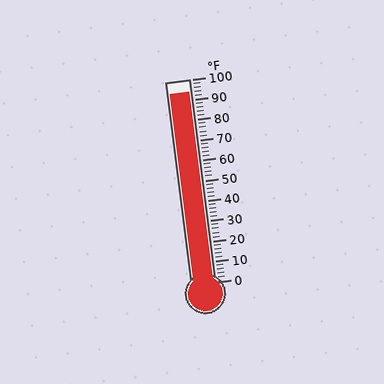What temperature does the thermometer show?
The thermometer shows approximately 94°F.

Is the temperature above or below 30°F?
The temperature is above 30°F.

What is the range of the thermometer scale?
The thermometer scale ranges from 0°F to 100°F.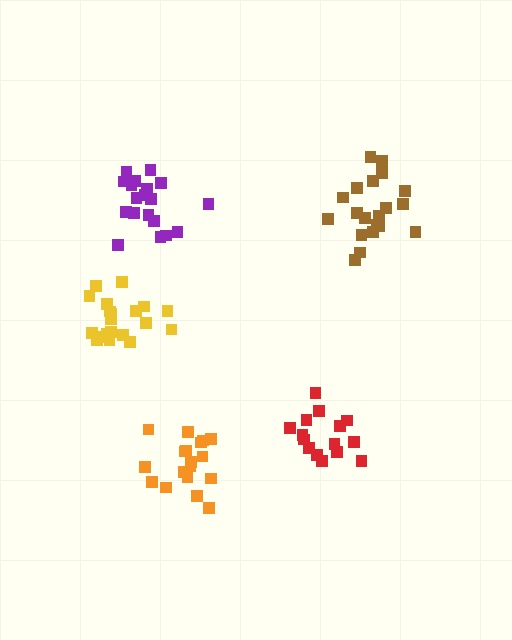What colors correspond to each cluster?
The clusters are colored: purple, yellow, orange, red, brown.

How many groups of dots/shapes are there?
There are 5 groups.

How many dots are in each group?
Group 1: 19 dots, Group 2: 20 dots, Group 3: 18 dots, Group 4: 15 dots, Group 5: 20 dots (92 total).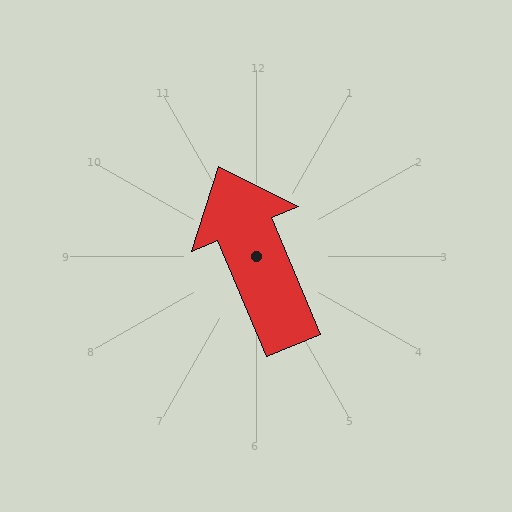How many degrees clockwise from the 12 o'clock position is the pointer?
Approximately 337 degrees.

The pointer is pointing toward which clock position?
Roughly 11 o'clock.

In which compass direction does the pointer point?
Northwest.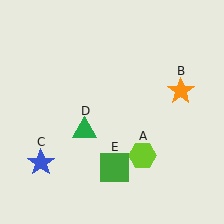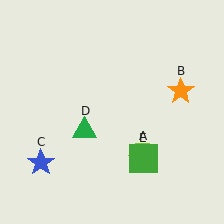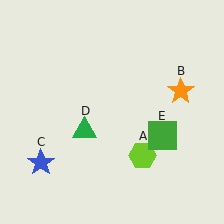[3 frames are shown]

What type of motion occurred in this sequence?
The green square (object E) rotated counterclockwise around the center of the scene.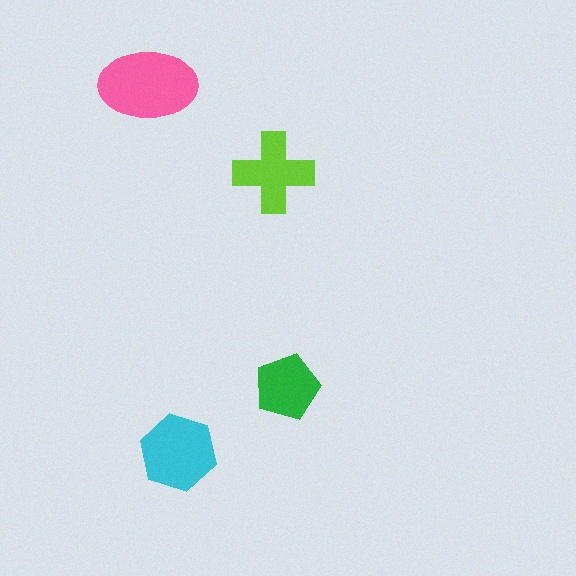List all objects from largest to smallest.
The pink ellipse, the cyan hexagon, the lime cross, the green pentagon.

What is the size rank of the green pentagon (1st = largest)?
4th.